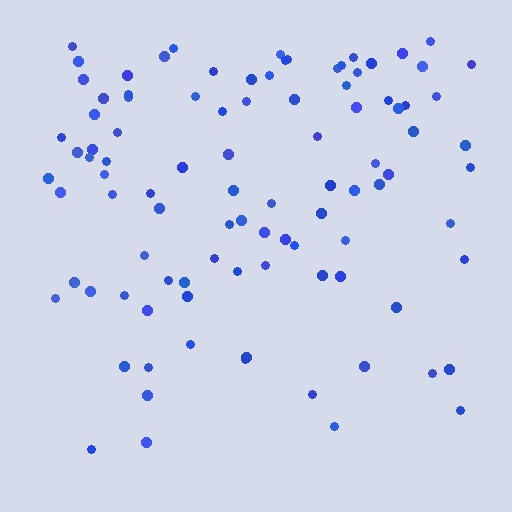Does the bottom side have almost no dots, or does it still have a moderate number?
Still a moderate number, just noticeably fewer than the top.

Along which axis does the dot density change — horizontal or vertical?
Vertical.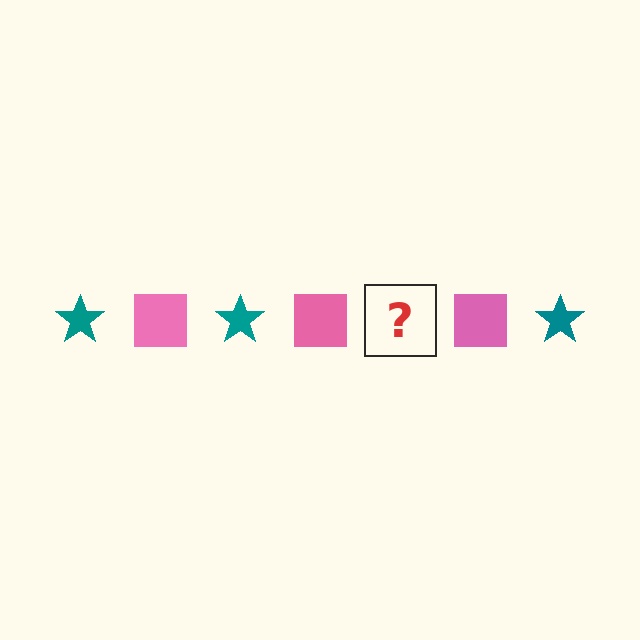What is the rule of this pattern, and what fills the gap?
The rule is that the pattern alternates between teal star and pink square. The gap should be filled with a teal star.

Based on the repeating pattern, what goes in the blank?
The blank should be a teal star.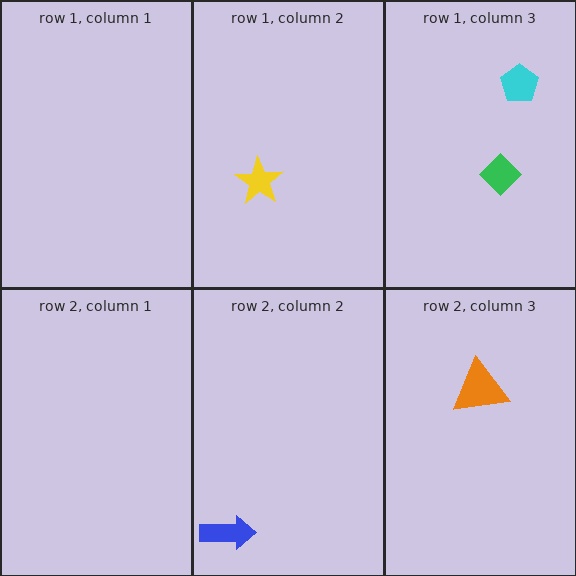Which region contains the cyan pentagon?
The row 1, column 3 region.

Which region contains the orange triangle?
The row 2, column 3 region.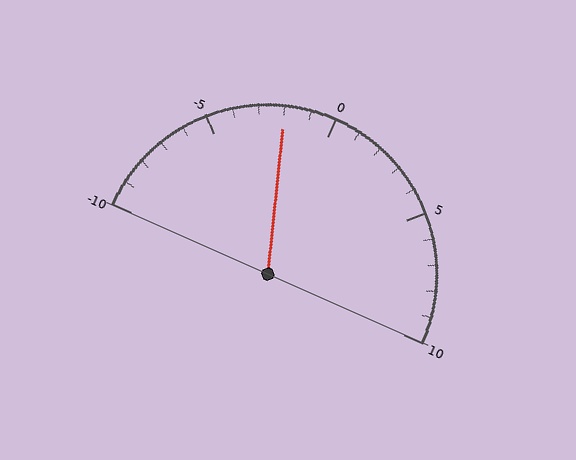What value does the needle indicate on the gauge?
The needle indicates approximately -2.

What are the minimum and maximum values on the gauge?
The gauge ranges from -10 to 10.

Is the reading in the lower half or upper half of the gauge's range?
The reading is in the lower half of the range (-10 to 10).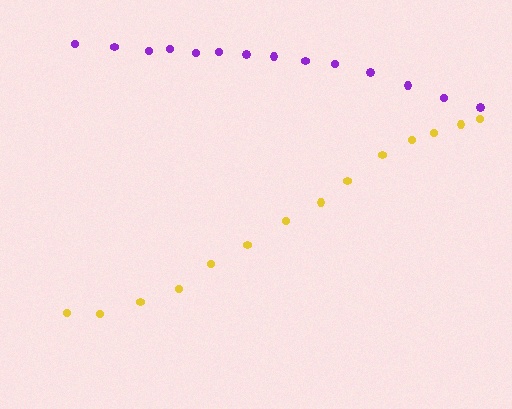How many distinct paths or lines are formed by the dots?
There are 2 distinct paths.